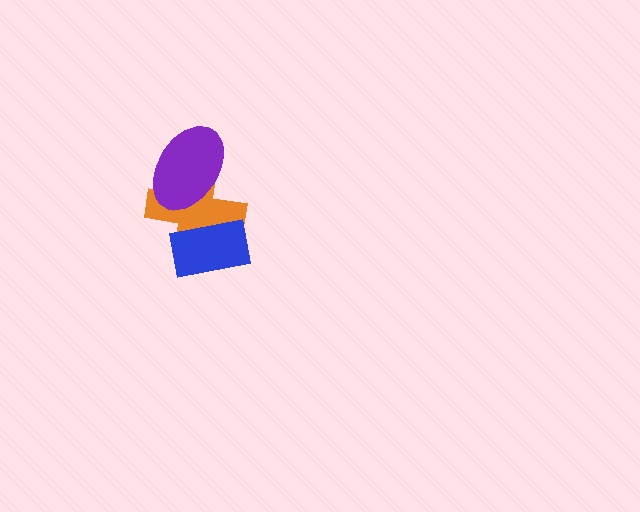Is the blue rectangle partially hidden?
No, no other shape covers it.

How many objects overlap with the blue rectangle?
1 object overlaps with the blue rectangle.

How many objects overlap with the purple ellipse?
1 object overlaps with the purple ellipse.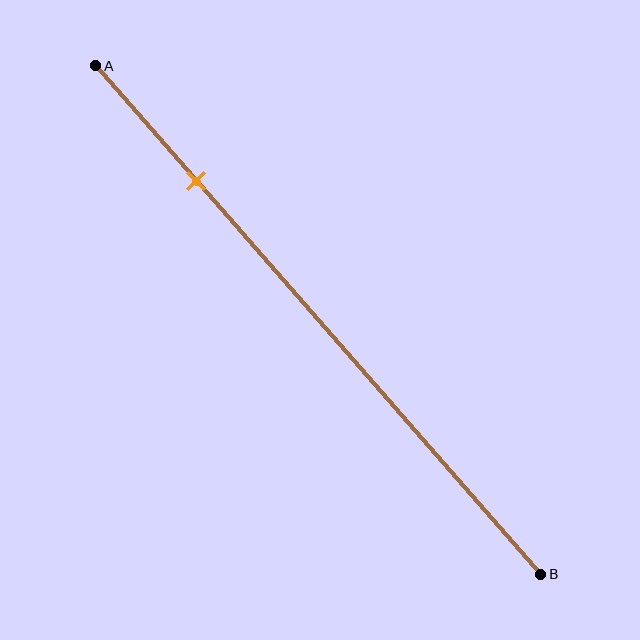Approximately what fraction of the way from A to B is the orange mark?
The orange mark is approximately 25% of the way from A to B.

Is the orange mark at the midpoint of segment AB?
No, the mark is at about 25% from A, not at the 50% midpoint.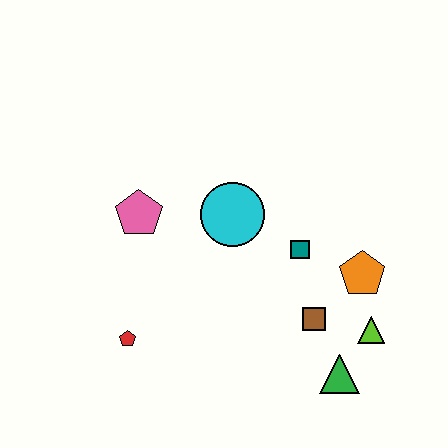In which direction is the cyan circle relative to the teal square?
The cyan circle is to the left of the teal square.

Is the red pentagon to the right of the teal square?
No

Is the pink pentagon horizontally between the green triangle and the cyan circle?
No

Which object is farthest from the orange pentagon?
The red pentagon is farthest from the orange pentagon.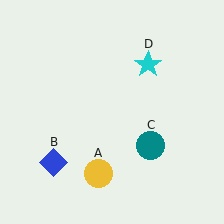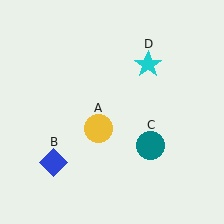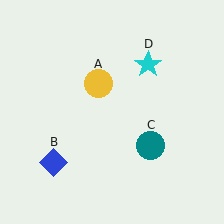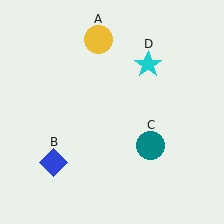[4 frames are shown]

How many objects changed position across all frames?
1 object changed position: yellow circle (object A).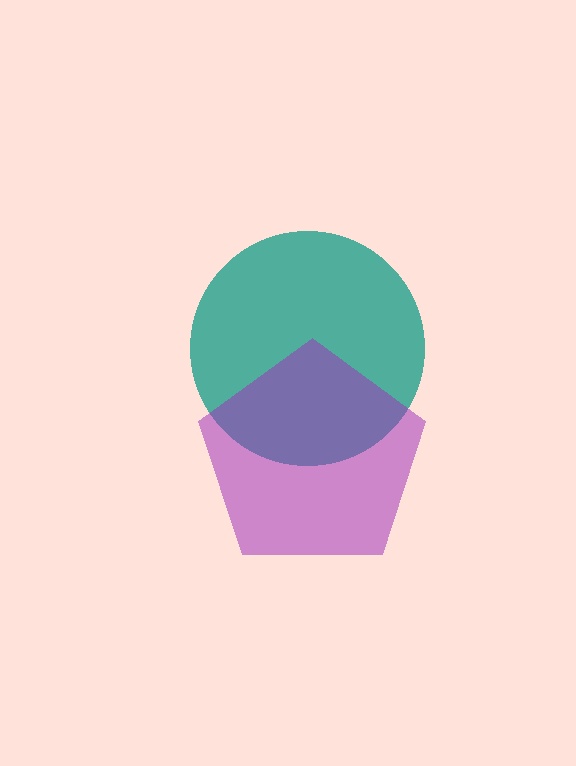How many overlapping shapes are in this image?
There are 2 overlapping shapes in the image.